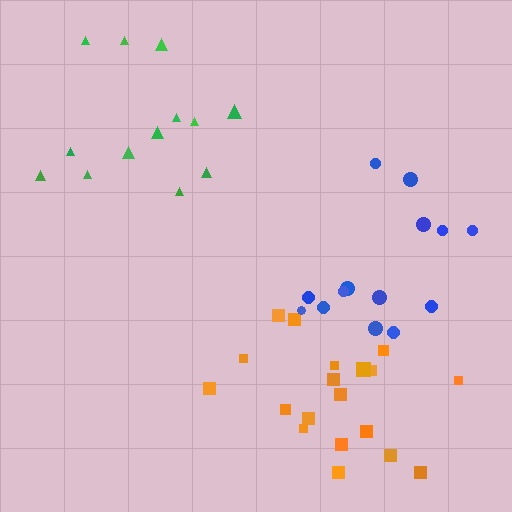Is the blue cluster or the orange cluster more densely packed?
Orange.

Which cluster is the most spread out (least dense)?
Green.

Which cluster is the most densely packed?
Orange.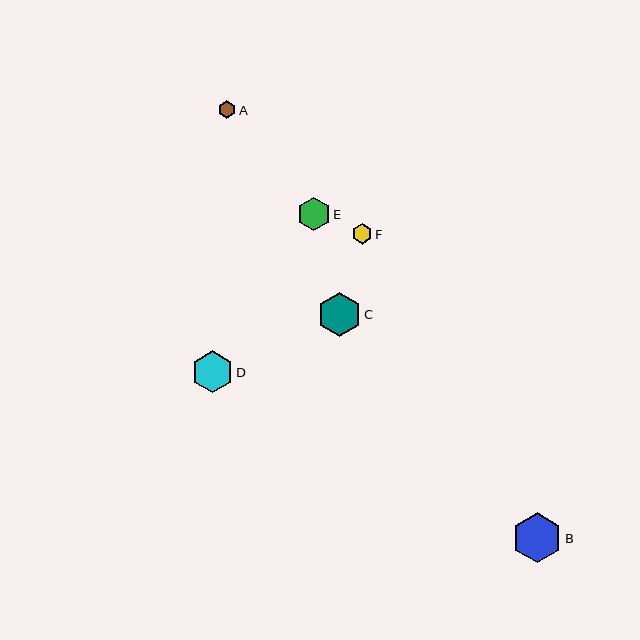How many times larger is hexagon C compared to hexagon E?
Hexagon C is approximately 1.3 times the size of hexagon E.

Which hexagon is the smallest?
Hexagon A is the smallest with a size of approximately 17 pixels.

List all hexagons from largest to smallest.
From largest to smallest: B, C, D, E, F, A.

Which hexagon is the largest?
Hexagon B is the largest with a size of approximately 50 pixels.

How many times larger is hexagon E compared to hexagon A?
Hexagon E is approximately 1.9 times the size of hexagon A.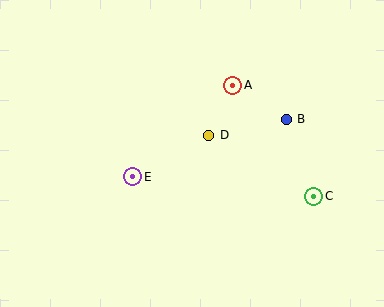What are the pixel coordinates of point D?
Point D is at (209, 135).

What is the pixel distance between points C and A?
The distance between C and A is 137 pixels.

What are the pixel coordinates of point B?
Point B is at (286, 119).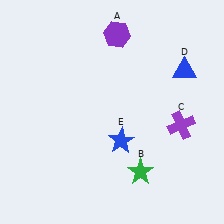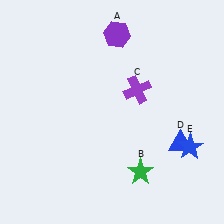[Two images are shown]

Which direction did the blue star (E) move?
The blue star (E) moved right.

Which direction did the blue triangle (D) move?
The blue triangle (D) moved down.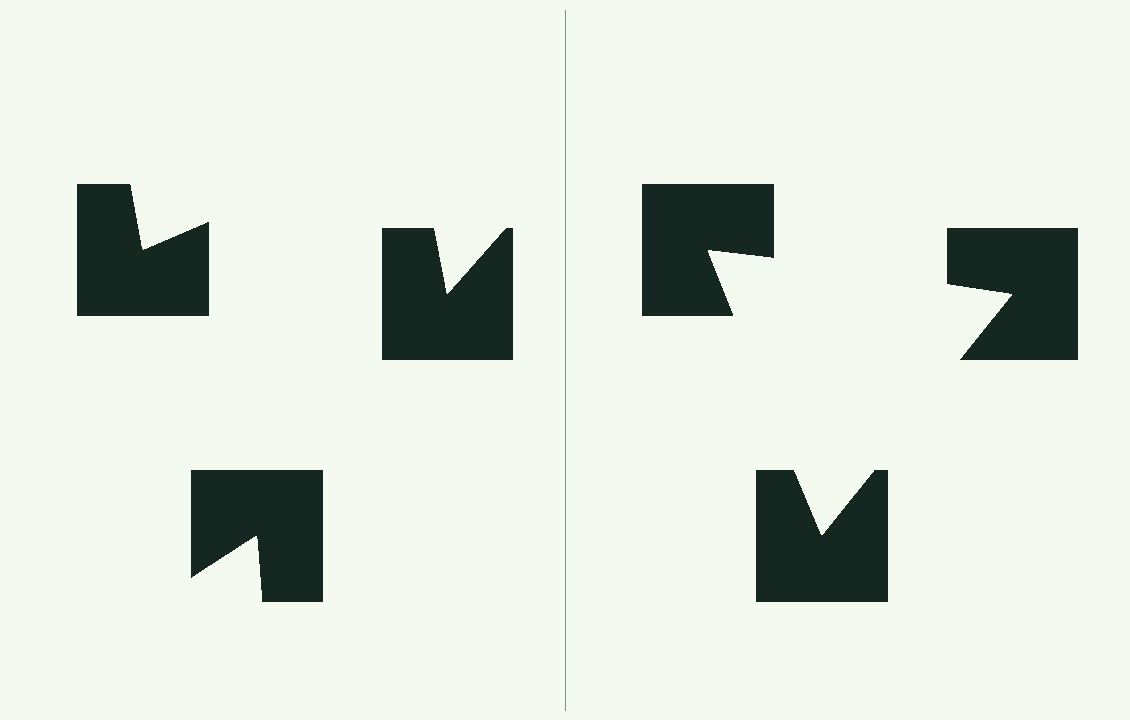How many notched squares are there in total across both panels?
6 — 3 on each side.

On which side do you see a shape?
An illusory triangle appears on the right side. On the left side the wedge cuts are rotated, so no coherent shape forms.